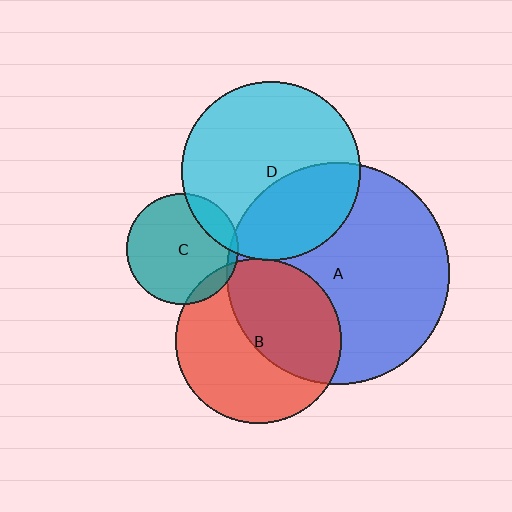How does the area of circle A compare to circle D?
Approximately 1.5 times.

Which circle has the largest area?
Circle A (blue).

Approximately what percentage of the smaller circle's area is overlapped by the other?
Approximately 35%.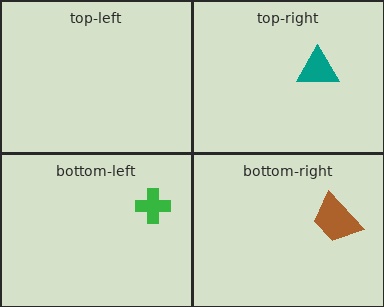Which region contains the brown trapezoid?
The bottom-right region.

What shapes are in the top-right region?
The teal triangle.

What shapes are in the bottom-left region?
The green cross.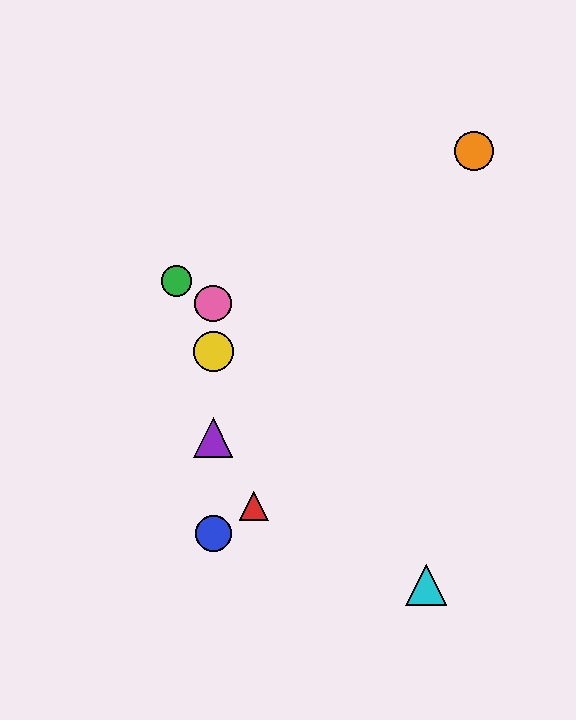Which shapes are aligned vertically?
The blue circle, the yellow circle, the purple triangle, the pink circle are aligned vertically.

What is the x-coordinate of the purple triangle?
The purple triangle is at x≈213.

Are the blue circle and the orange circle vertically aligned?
No, the blue circle is at x≈213 and the orange circle is at x≈474.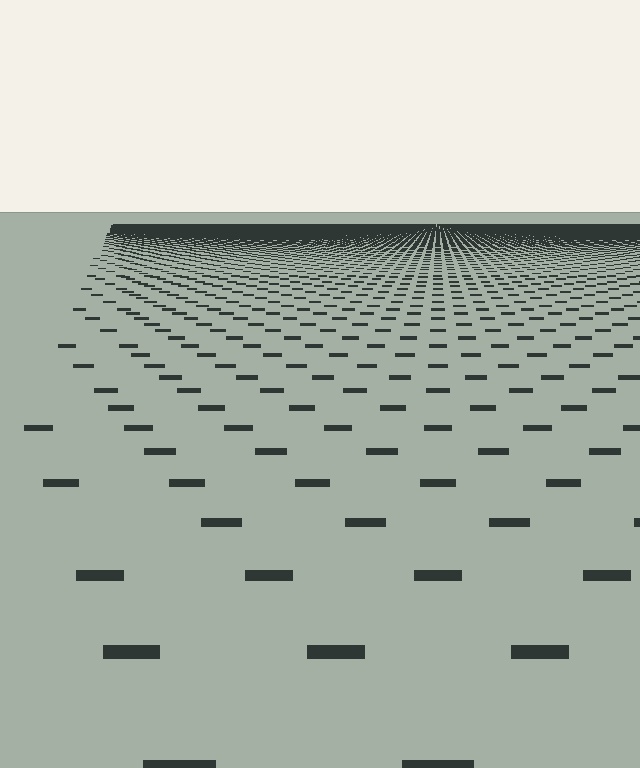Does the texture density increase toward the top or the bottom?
Density increases toward the top.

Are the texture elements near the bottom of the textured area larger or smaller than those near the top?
Larger. Near the bottom, elements are closer to the viewer and appear at a bigger on-screen size.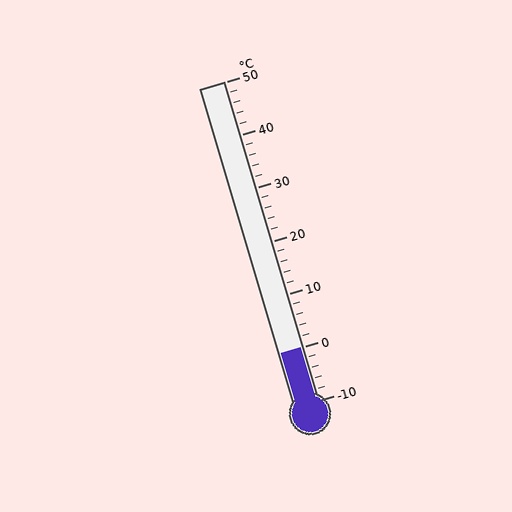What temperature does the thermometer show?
The thermometer shows approximately 0°C.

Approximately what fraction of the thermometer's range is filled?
The thermometer is filled to approximately 15% of its range.